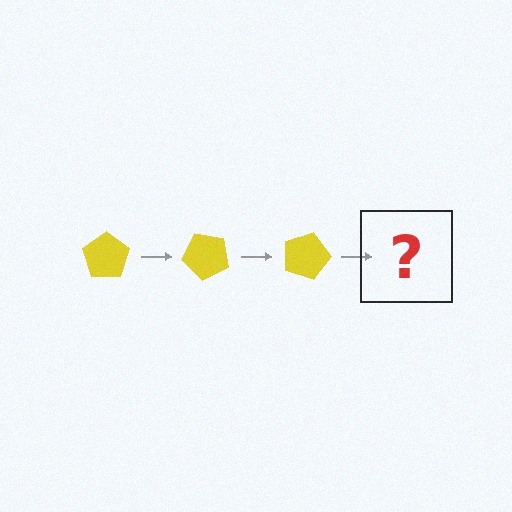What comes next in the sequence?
The next element should be a yellow pentagon rotated 135 degrees.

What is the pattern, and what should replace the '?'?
The pattern is that the pentagon rotates 45 degrees each step. The '?' should be a yellow pentagon rotated 135 degrees.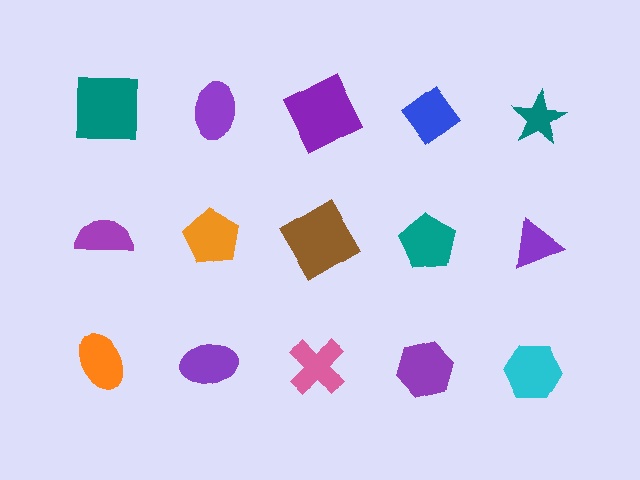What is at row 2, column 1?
A purple semicircle.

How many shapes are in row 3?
5 shapes.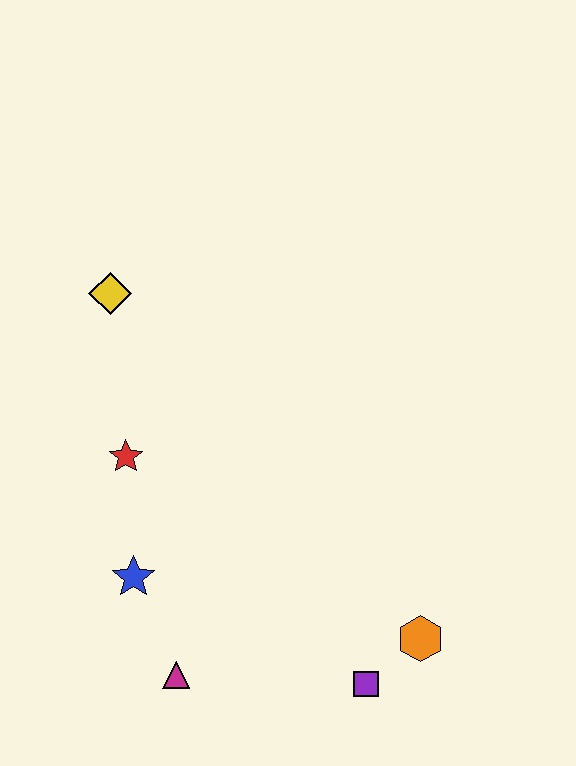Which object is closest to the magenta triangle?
The blue star is closest to the magenta triangle.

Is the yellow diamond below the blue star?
No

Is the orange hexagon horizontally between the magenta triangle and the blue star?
No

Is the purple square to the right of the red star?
Yes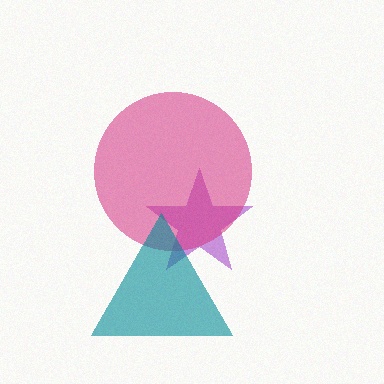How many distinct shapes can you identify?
There are 3 distinct shapes: a purple star, a magenta circle, a teal triangle.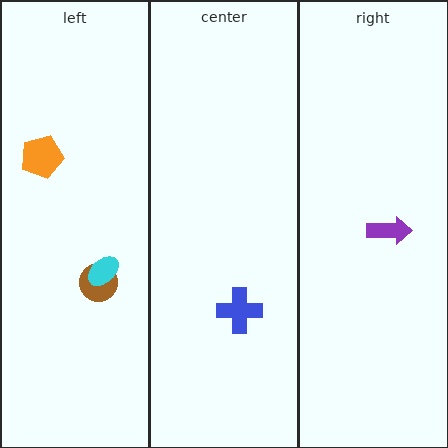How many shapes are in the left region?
3.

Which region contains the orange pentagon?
The left region.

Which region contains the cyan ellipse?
The left region.